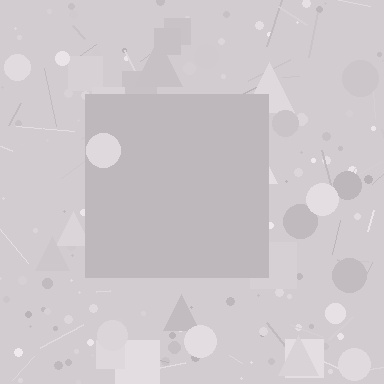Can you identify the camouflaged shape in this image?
The camouflaged shape is a square.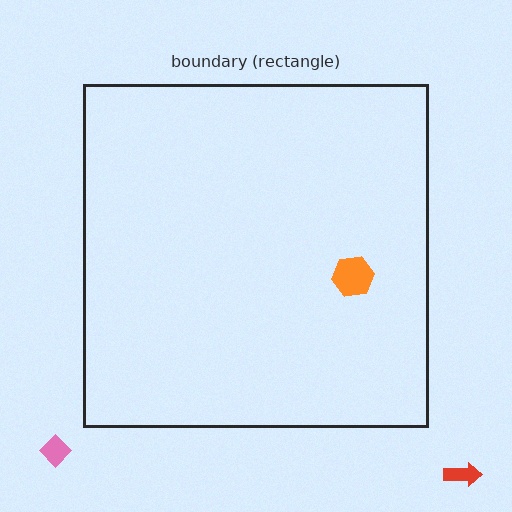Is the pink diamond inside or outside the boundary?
Outside.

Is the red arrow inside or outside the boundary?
Outside.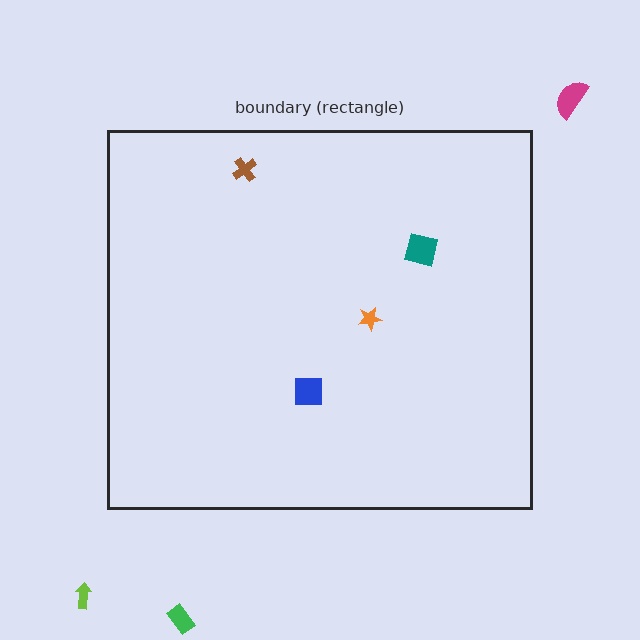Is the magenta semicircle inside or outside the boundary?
Outside.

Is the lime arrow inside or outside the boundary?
Outside.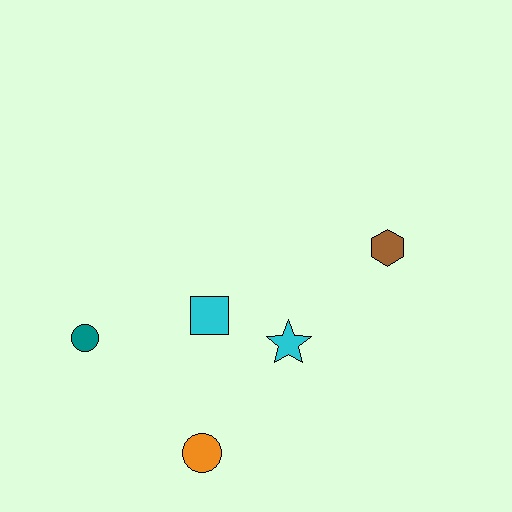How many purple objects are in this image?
There are no purple objects.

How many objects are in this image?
There are 5 objects.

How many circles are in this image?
There are 2 circles.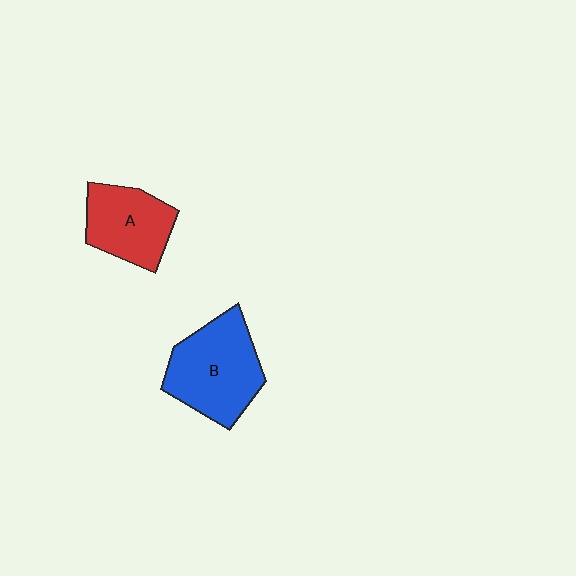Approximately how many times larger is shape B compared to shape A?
Approximately 1.3 times.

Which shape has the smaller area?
Shape A (red).